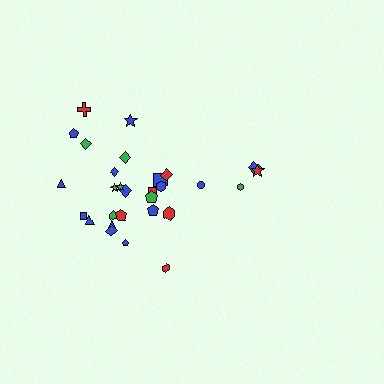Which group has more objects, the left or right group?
The left group.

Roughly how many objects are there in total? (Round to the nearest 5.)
Roughly 30 objects in total.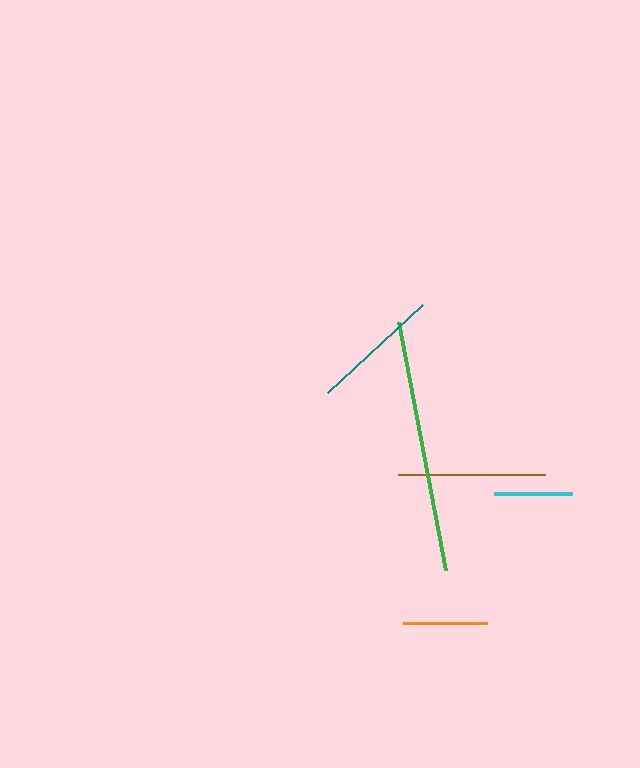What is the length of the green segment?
The green segment is approximately 252 pixels long.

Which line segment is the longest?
The green line is the longest at approximately 252 pixels.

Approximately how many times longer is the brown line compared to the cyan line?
The brown line is approximately 1.9 times the length of the cyan line.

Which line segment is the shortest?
The cyan line is the shortest at approximately 78 pixels.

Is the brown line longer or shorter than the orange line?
The brown line is longer than the orange line.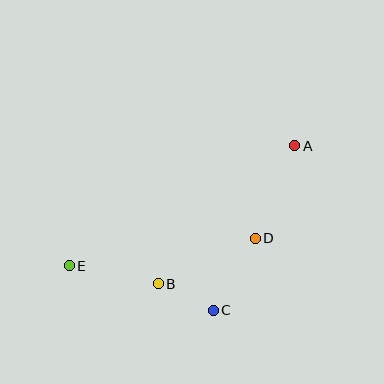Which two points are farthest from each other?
Points A and E are farthest from each other.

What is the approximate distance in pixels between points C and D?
The distance between C and D is approximately 83 pixels.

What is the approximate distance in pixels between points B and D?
The distance between B and D is approximately 107 pixels.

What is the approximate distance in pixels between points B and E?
The distance between B and E is approximately 91 pixels.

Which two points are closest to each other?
Points B and C are closest to each other.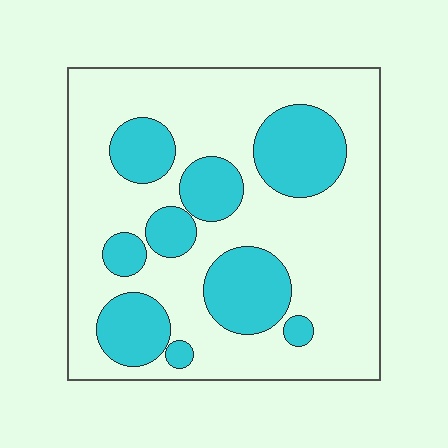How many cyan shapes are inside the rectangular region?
9.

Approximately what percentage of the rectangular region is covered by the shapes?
Approximately 30%.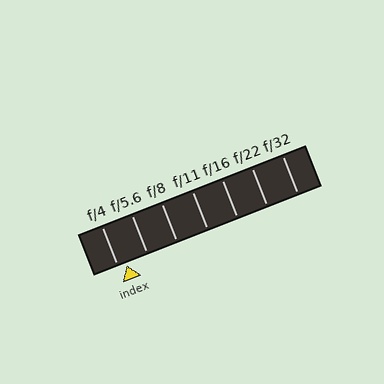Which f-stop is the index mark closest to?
The index mark is closest to f/4.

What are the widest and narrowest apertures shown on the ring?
The widest aperture shown is f/4 and the narrowest is f/32.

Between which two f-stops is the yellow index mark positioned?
The index mark is between f/4 and f/5.6.